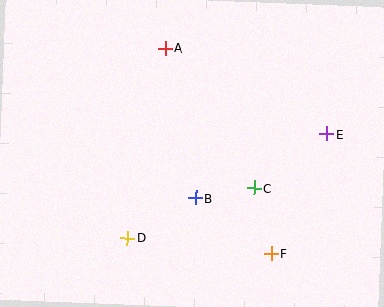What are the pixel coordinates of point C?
Point C is at (254, 188).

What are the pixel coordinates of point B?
Point B is at (195, 198).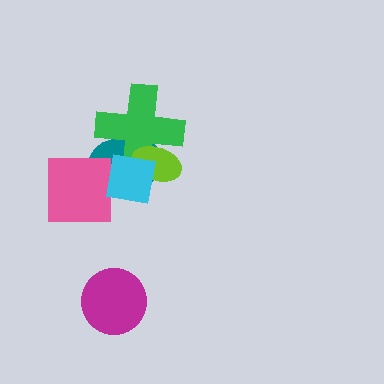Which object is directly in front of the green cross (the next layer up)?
The lime ellipse is directly in front of the green cross.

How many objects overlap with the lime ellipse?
3 objects overlap with the lime ellipse.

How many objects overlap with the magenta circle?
0 objects overlap with the magenta circle.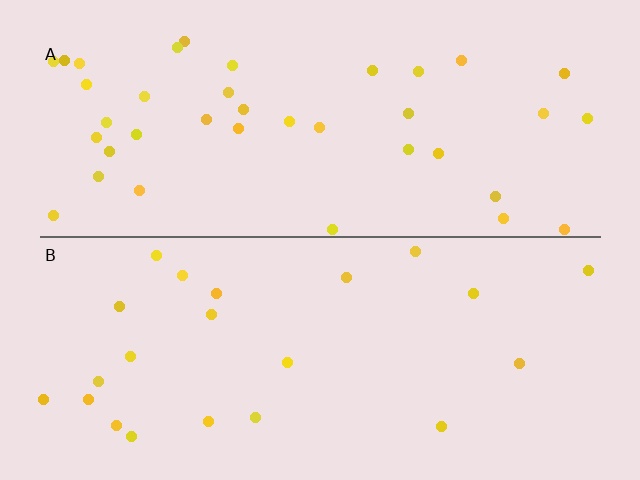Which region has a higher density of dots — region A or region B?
A (the top).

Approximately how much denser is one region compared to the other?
Approximately 1.8× — region A over region B.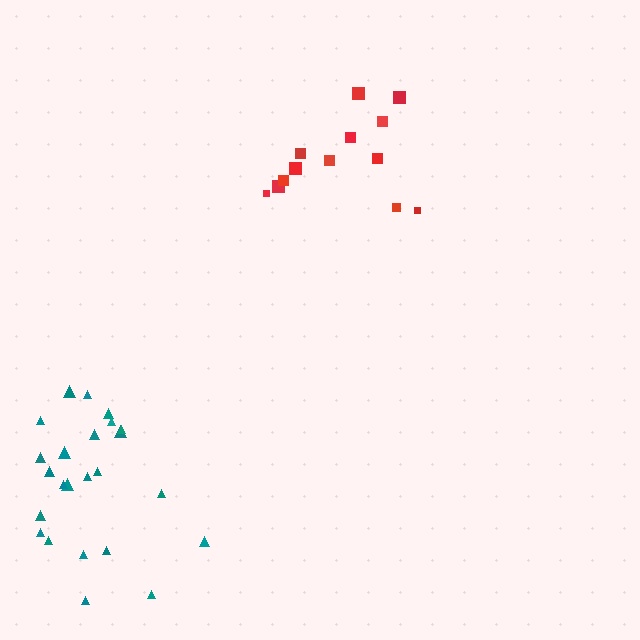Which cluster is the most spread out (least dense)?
Red.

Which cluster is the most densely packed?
Teal.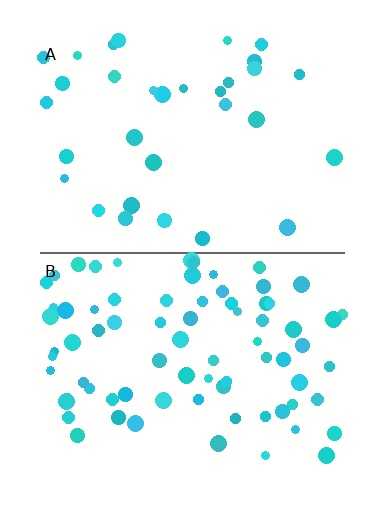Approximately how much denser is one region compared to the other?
Approximately 2.2× — region B over region A.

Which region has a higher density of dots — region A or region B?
B (the bottom).